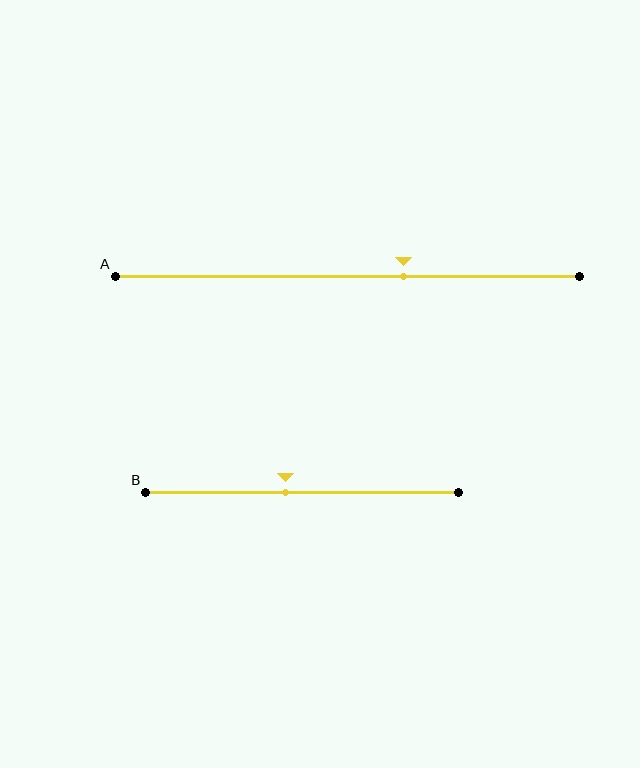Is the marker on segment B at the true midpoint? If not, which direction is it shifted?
No, the marker on segment B is shifted to the left by about 5% of the segment length.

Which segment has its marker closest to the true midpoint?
Segment B has its marker closest to the true midpoint.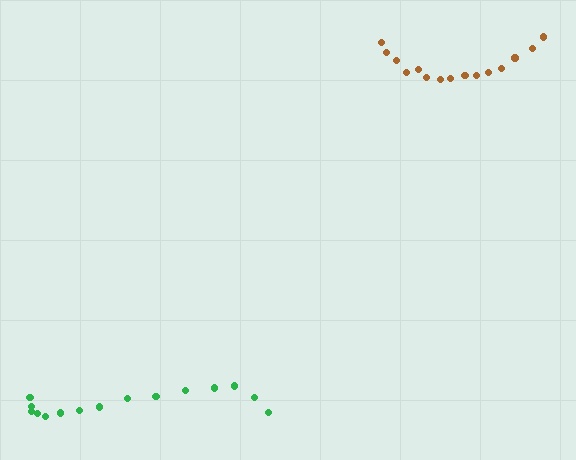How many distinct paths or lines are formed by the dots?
There are 2 distinct paths.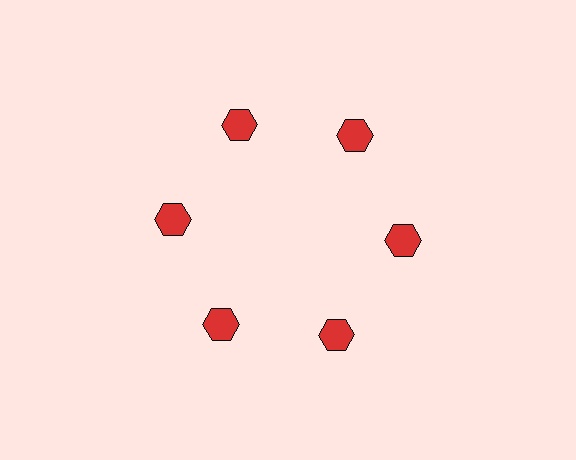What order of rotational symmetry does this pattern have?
This pattern has 6-fold rotational symmetry.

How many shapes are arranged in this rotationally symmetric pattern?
There are 6 shapes, arranged in 6 groups of 1.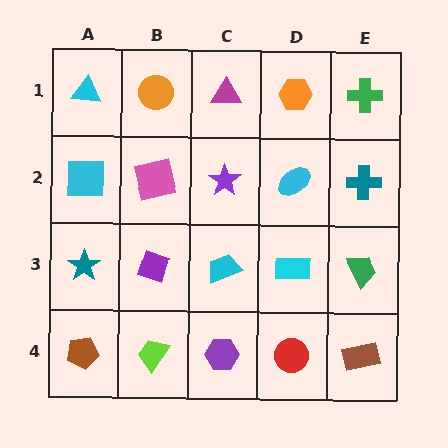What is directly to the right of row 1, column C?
An orange hexagon.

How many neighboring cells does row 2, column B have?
4.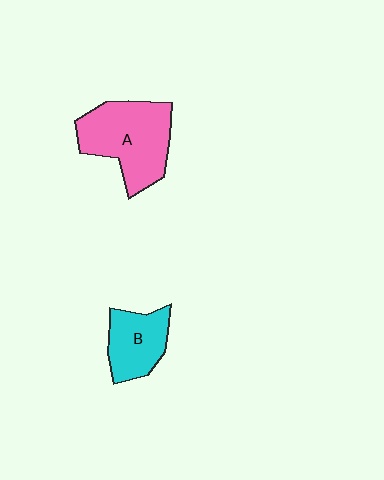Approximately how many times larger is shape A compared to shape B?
Approximately 1.7 times.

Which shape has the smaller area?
Shape B (cyan).